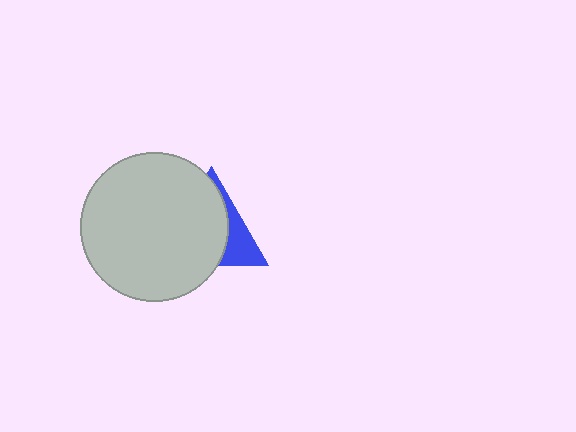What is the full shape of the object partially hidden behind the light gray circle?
The partially hidden object is a blue triangle.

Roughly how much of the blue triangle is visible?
A small part of it is visible (roughly 31%).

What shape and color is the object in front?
The object in front is a light gray circle.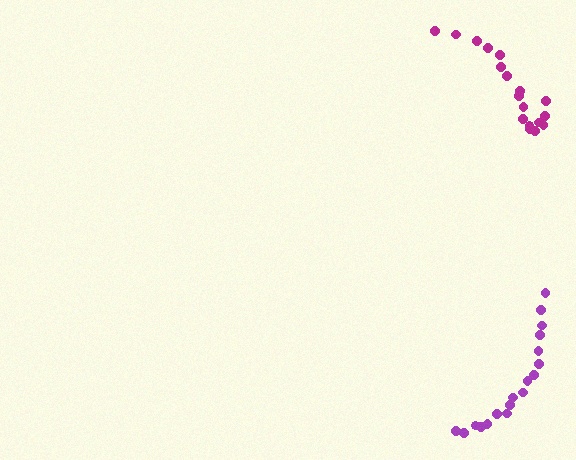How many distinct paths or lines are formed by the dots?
There are 2 distinct paths.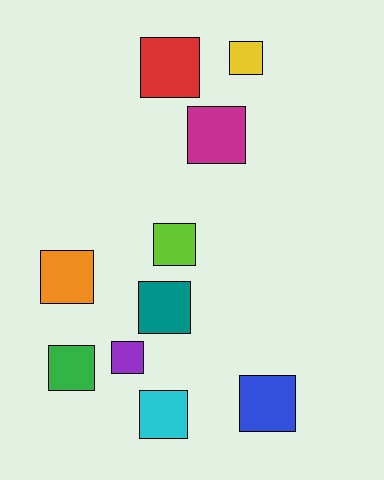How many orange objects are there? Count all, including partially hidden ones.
There is 1 orange object.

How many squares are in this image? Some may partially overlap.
There are 10 squares.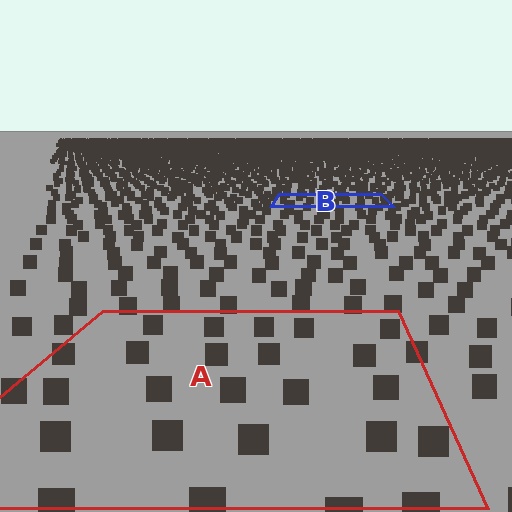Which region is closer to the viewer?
Region A is closer. The texture elements there are larger and more spread out.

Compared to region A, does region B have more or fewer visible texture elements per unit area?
Region B has more texture elements per unit area — they are packed more densely because it is farther away.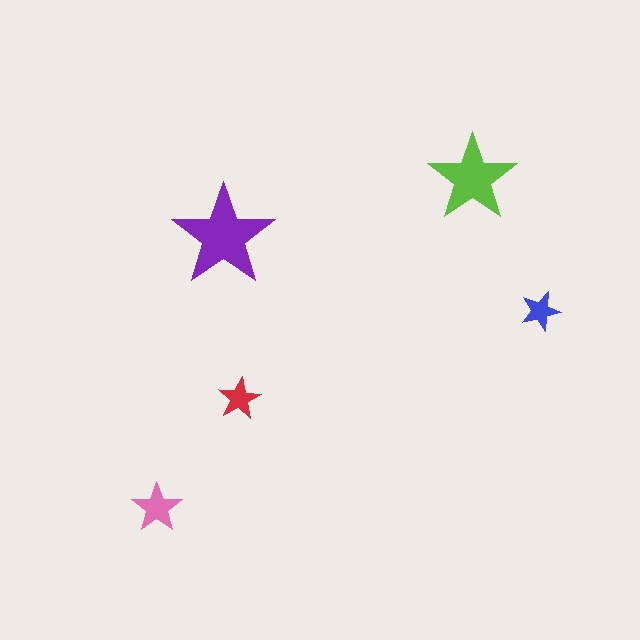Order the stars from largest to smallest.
the purple one, the lime one, the pink one, the red one, the blue one.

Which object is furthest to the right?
The blue star is rightmost.